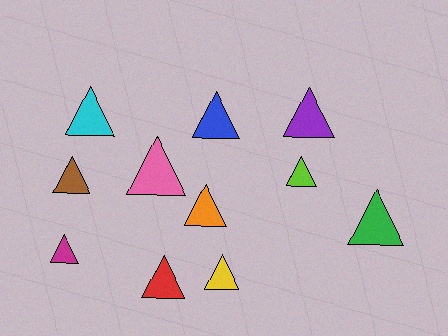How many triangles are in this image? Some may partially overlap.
There are 11 triangles.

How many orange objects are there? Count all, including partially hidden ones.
There is 1 orange object.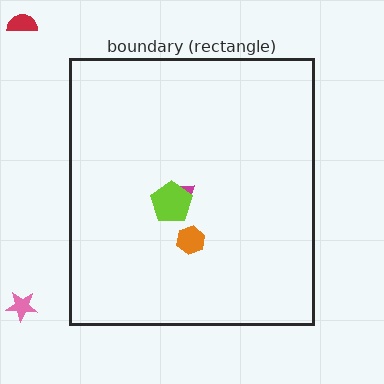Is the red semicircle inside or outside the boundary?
Outside.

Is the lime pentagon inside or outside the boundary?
Inside.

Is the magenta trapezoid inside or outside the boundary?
Inside.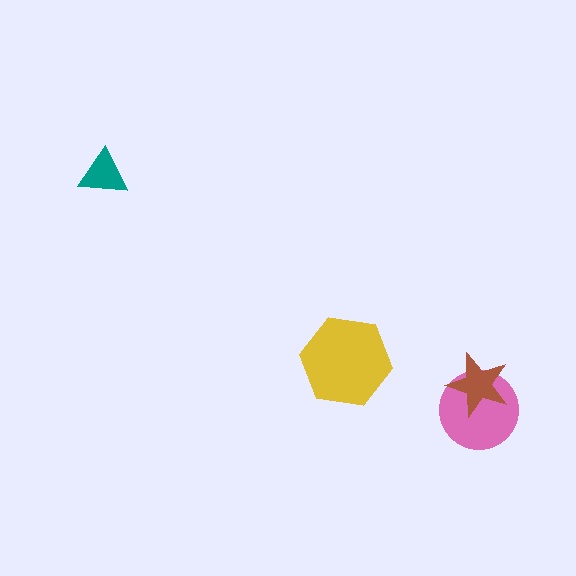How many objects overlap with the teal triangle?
0 objects overlap with the teal triangle.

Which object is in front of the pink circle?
The brown star is in front of the pink circle.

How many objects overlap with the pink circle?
1 object overlaps with the pink circle.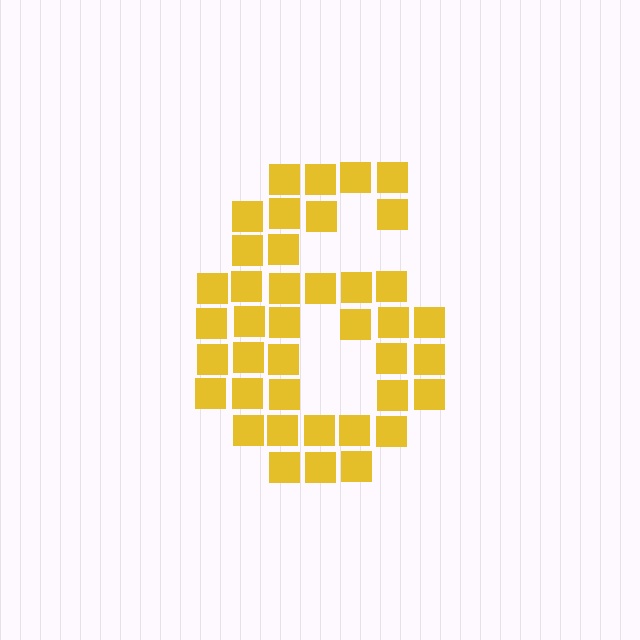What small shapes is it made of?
It is made of small squares.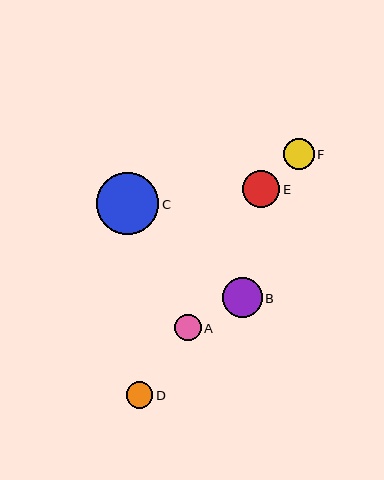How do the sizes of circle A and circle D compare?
Circle A and circle D are approximately the same size.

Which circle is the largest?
Circle C is the largest with a size of approximately 62 pixels.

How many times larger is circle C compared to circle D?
Circle C is approximately 2.4 times the size of circle D.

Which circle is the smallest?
Circle D is the smallest with a size of approximately 26 pixels.